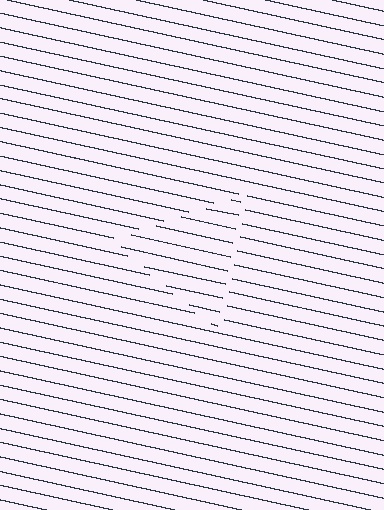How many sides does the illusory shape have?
3 sides — the line-ends trace a triangle.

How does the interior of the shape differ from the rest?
The interior of the shape contains the same grating, shifted by half a period — the contour is defined by the phase discontinuity where line-ends from the inner and outer gratings abut.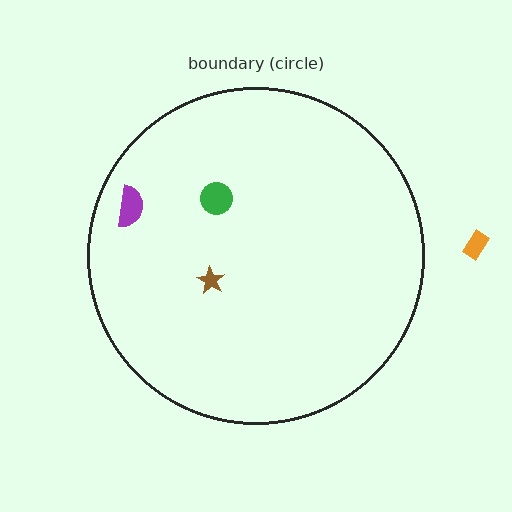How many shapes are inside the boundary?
3 inside, 1 outside.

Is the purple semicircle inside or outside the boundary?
Inside.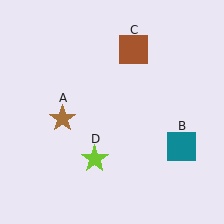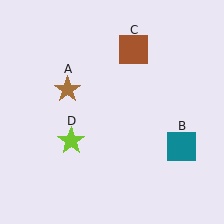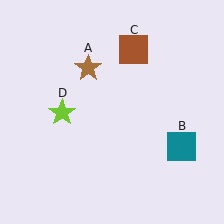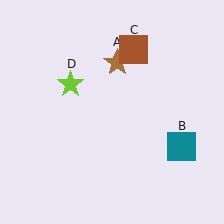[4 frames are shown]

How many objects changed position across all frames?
2 objects changed position: brown star (object A), lime star (object D).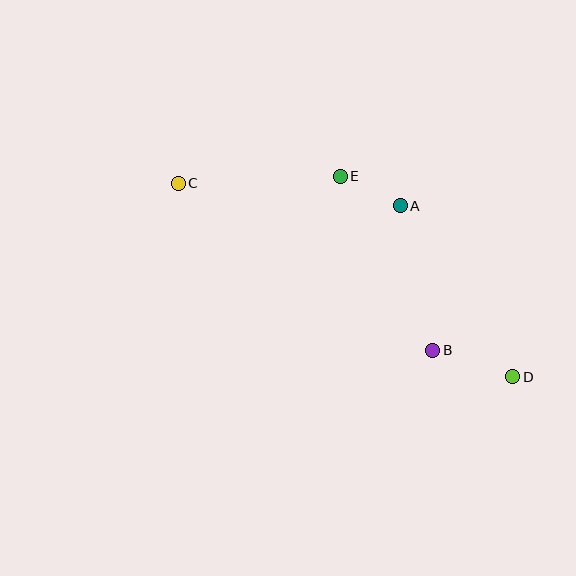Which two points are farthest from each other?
Points C and D are farthest from each other.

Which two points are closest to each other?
Points A and E are closest to each other.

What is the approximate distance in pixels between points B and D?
The distance between B and D is approximately 84 pixels.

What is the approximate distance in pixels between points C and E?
The distance between C and E is approximately 162 pixels.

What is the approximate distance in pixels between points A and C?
The distance between A and C is approximately 223 pixels.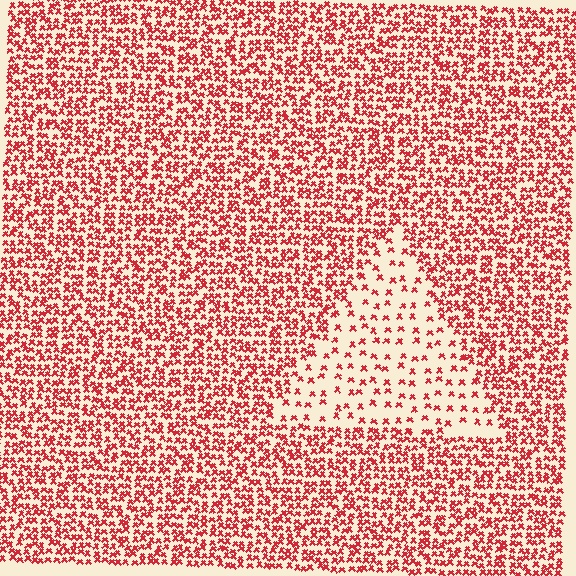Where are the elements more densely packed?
The elements are more densely packed outside the triangle boundary.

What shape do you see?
I see a triangle.